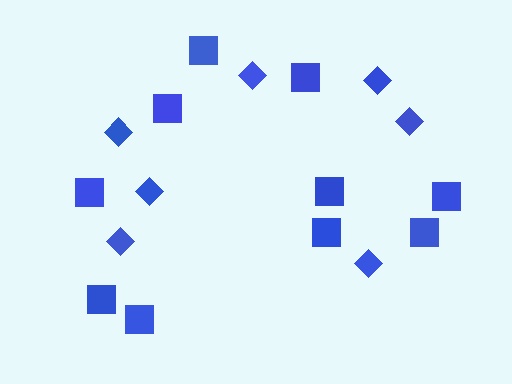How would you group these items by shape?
There are 2 groups: one group of diamonds (7) and one group of squares (10).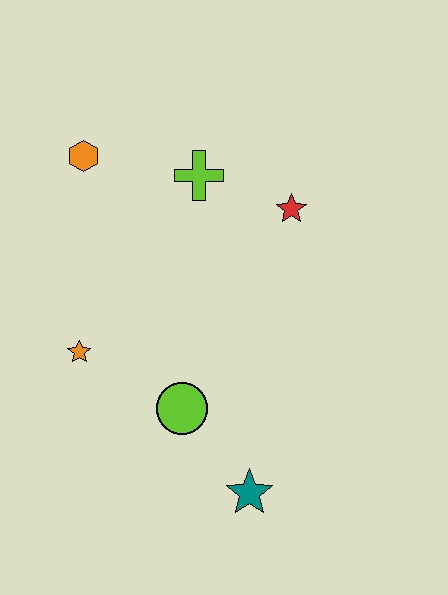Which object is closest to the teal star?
The lime circle is closest to the teal star.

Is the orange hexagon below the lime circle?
No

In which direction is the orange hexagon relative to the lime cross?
The orange hexagon is to the left of the lime cross.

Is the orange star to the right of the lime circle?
No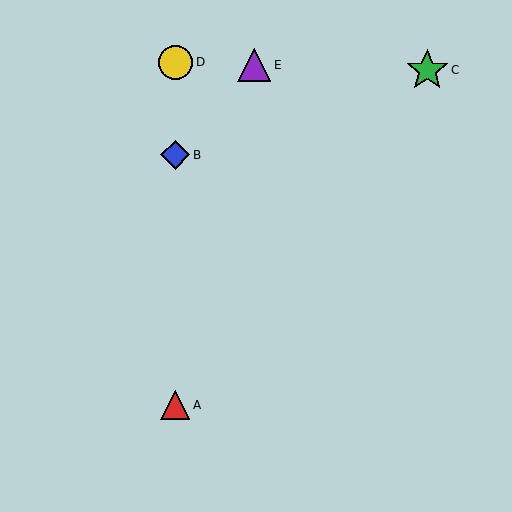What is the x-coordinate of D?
Object D is at x≈175.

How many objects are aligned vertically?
3 objects (A, B, D) are aligned vertically.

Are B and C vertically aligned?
No, B is at x≈175 and C is at x≈427.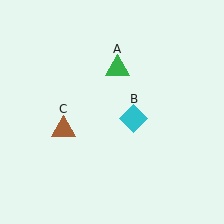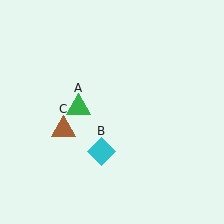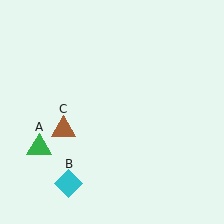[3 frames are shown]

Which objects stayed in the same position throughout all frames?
Brown triangle (object C) remained stationary.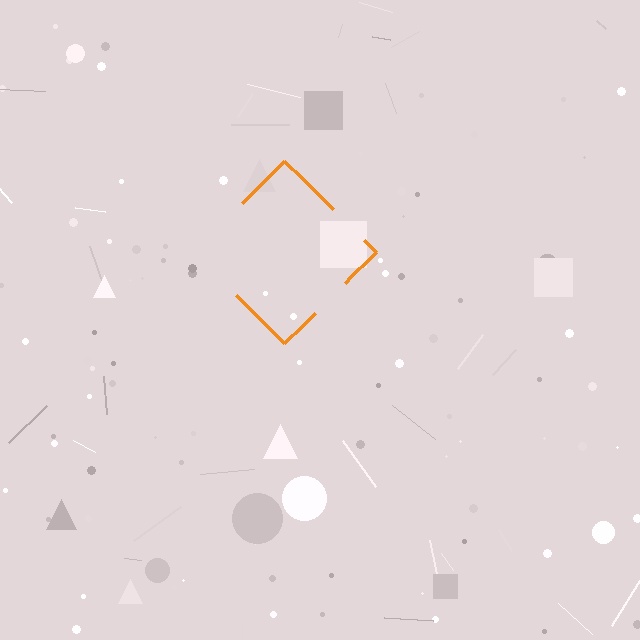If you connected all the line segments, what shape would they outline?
They would outline a diamond.